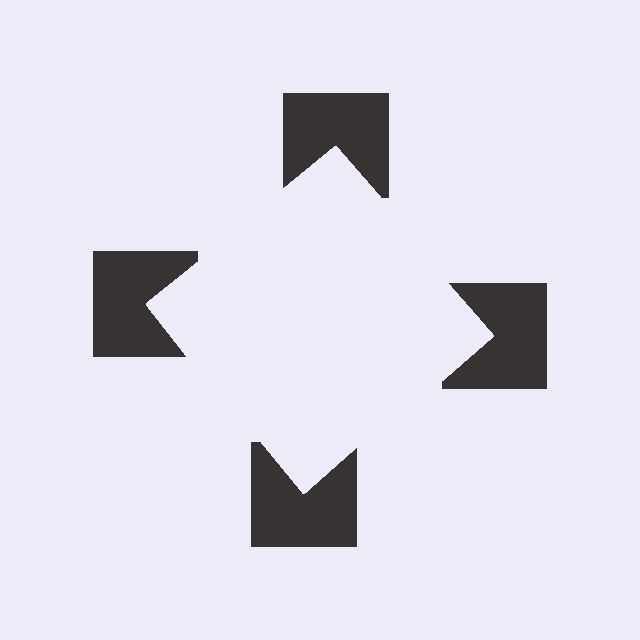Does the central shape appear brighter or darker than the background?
It typically appears slightly brighter than the background, even though no actual brightness change is drawn.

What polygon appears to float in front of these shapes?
An illusory square — its edges are inferred from the aligned wedge cuts in the notched squares, not physically drawn.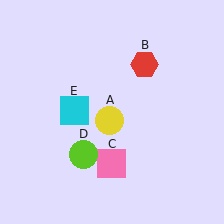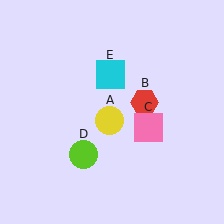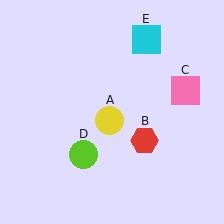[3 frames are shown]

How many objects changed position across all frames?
3 objects changed position: red hexagon (object B), pink square (object C), cyan square (object E).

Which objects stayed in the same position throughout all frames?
Yellow circle (object A) and lime circle (object D) remained stationary.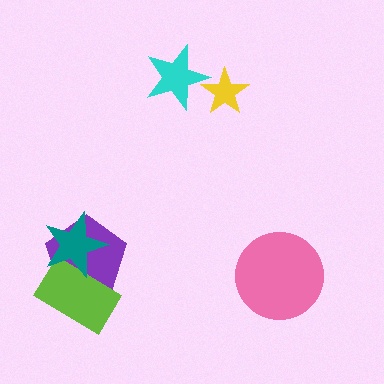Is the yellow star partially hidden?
Yes, it is partially covered by another shape.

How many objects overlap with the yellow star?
1 object overlaps with the yellow star.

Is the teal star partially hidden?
No, no other shape covers it.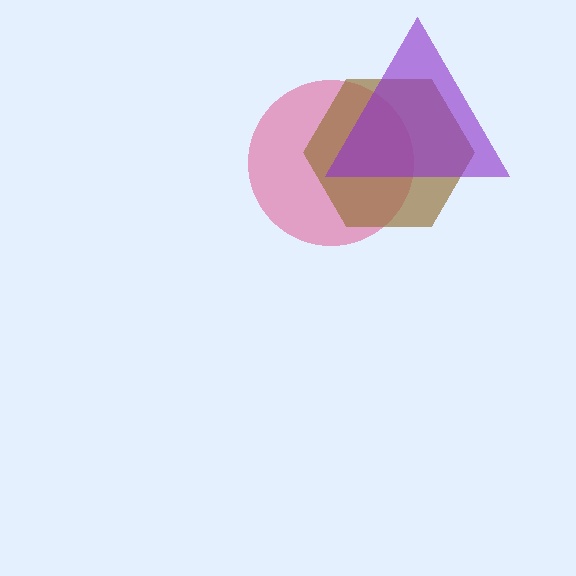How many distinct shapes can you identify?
There are 3 distinct shapes: a pink circle, a brown hexagon, a purple triangle.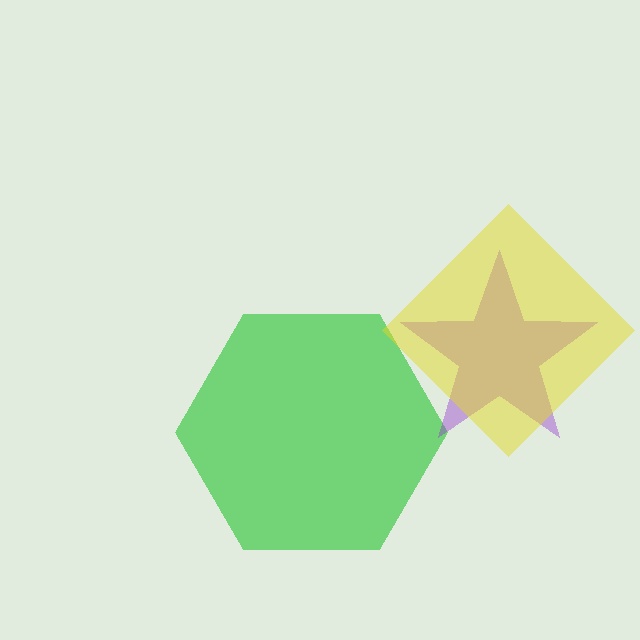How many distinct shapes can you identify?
There are 3 distinct shapes: a green hexagon, a purple star, a yellow diamond.